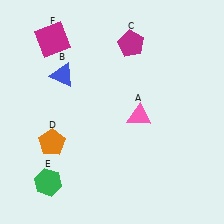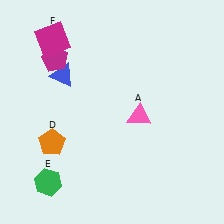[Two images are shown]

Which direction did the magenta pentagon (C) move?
The magenta pentagon (C) moved left.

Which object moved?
The magenta pentagon (C) moved left.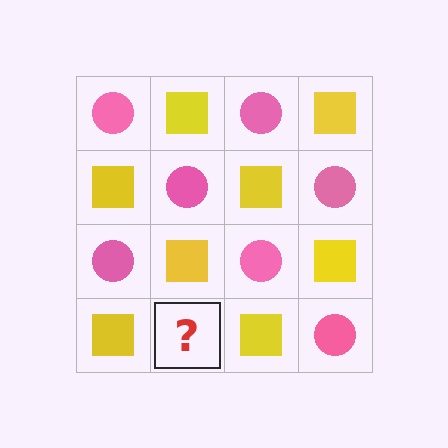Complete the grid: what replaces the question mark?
The question mark should be replaced with a pink circle.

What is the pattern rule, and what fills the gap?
The rule is that it alternates pink circle and yellow square in a checkerboard pattern. The gap should be filled with a pink circle.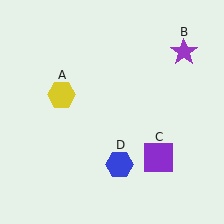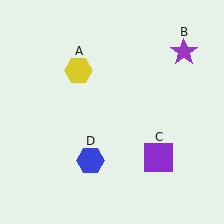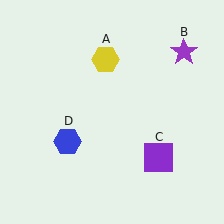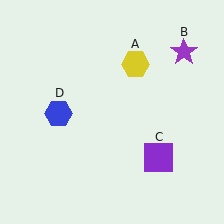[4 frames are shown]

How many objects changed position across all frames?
2 objects changed position: yellow hexagon (object A), blue hexagon (object D).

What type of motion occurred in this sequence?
The yellow hexagon (object A), blue hexagon (object D) rotated clockwise around the center of the scene.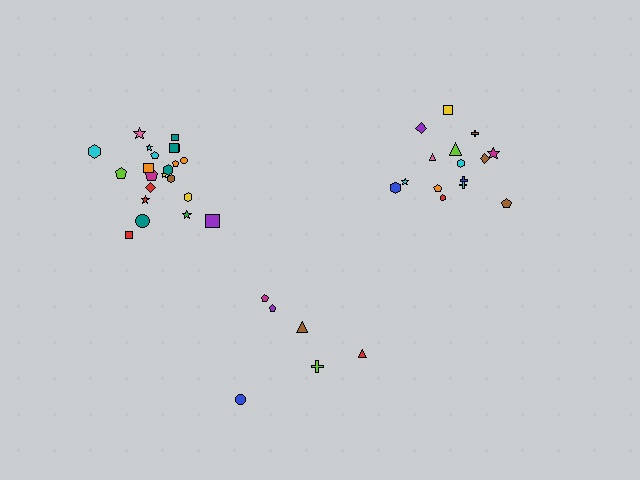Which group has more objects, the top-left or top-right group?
The top-left group.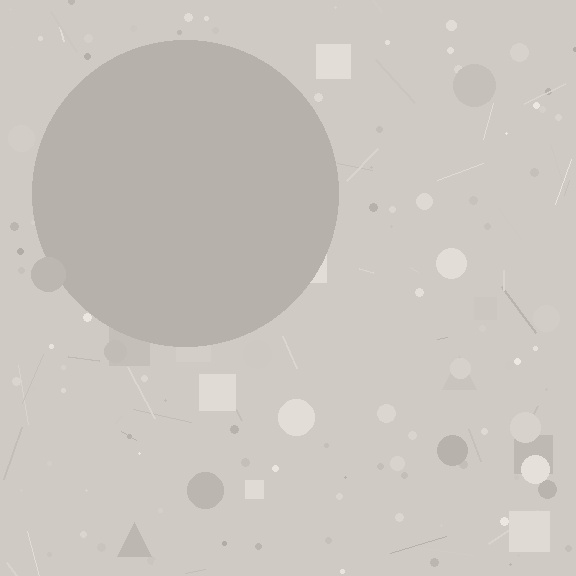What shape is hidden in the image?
A circle is hidden in the image.